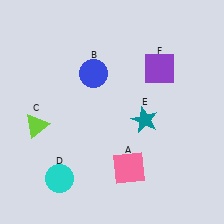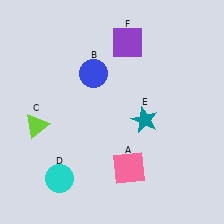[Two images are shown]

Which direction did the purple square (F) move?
The purple square (F) moved left.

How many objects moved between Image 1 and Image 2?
1 object moved between the two images.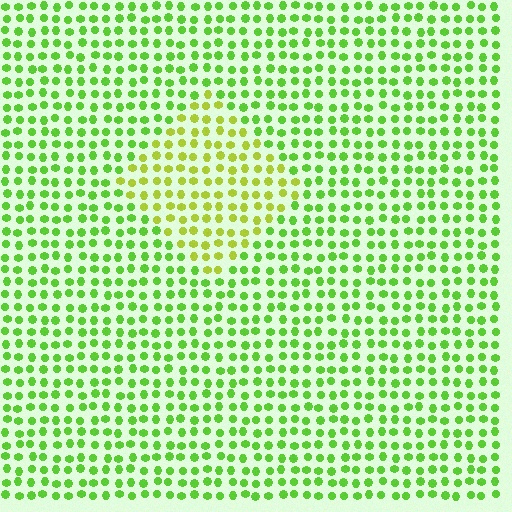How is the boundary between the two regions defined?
The boundary is defined purely by a slight shift in hue (about 31 degrees). Spacing, size, and orientation are identical on both sides.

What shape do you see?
I see a diamond.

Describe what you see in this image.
The image is filled with small lime elements in a uniform arrangement. A diamond-shaped region is visible where the elements are tinted to a slightly different hue, forming a subtle color boundary.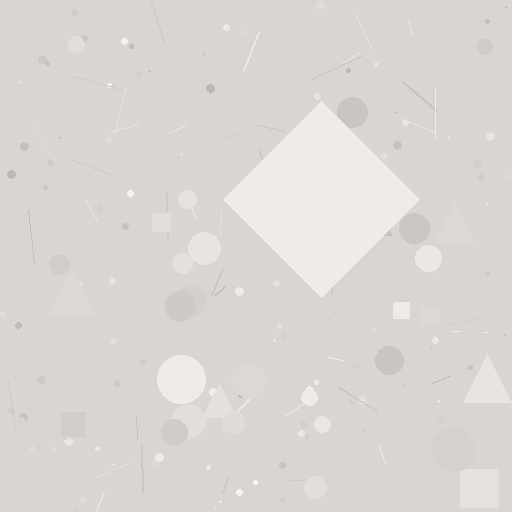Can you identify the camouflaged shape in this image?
The camouflaged shape is a diamond.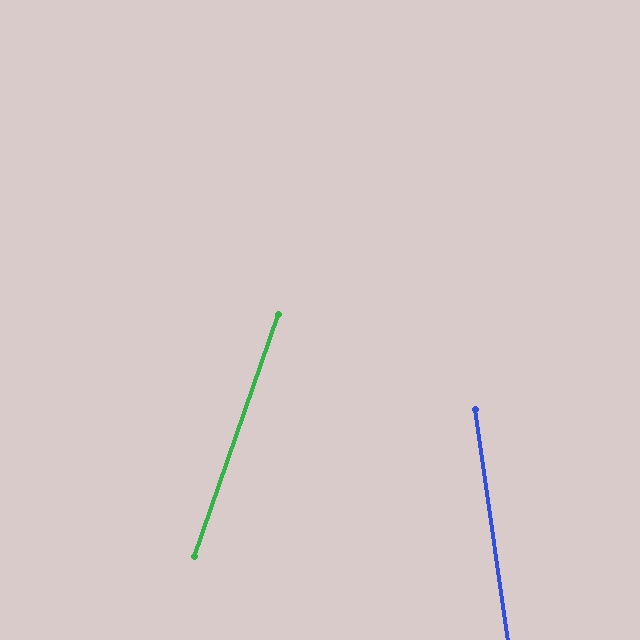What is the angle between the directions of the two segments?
Approximately 27 degrees.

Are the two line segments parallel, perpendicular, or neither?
Neither parallel nor perpendicular — they differ by about 27°.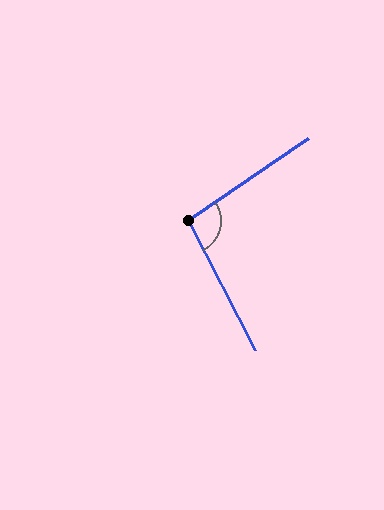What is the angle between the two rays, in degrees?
Approximately 97 degrees.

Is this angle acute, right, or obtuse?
It is obtuse.